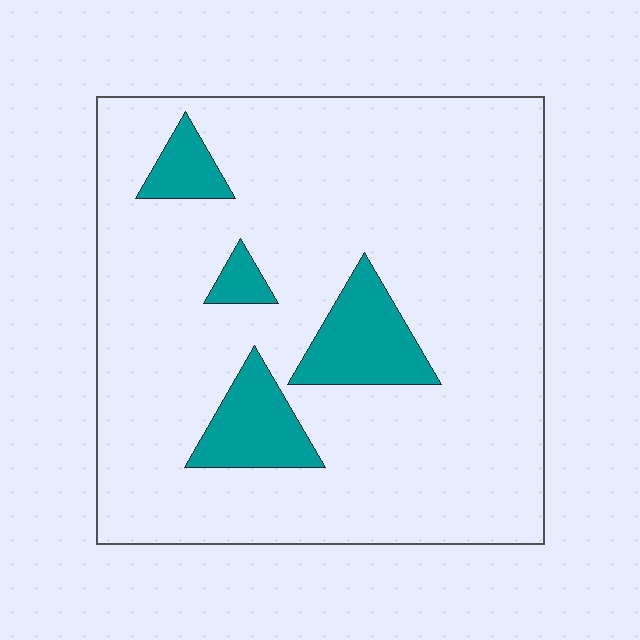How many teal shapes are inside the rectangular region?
4.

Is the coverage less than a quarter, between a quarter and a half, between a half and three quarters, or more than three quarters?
Less than a quarter.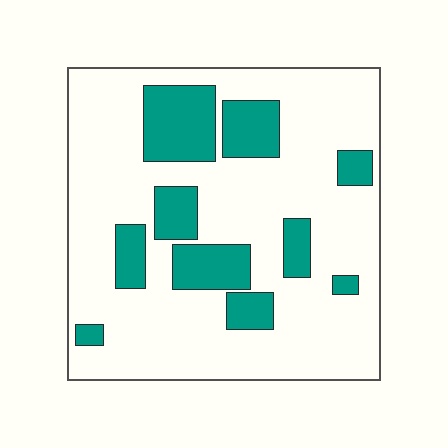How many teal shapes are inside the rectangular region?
10.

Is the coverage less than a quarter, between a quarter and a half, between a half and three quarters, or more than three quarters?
Less than a quarter.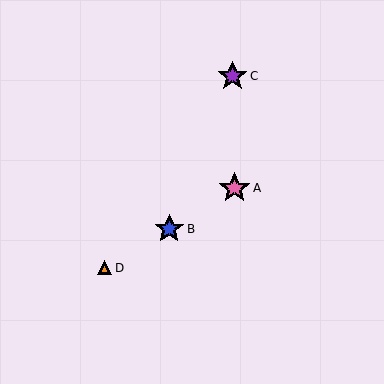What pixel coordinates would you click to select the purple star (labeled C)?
Click at (232, 76) to select the purple star C.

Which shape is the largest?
The pink star (labeled A) is the largest.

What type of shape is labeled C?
Shape C is a purple star.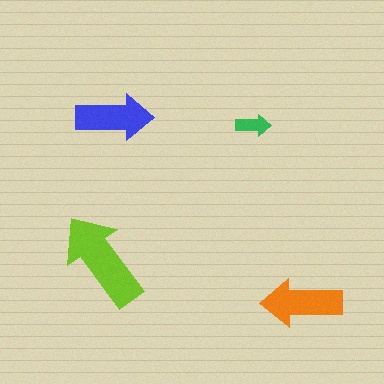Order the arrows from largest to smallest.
the lime one, the orange one, the blue one, the green one.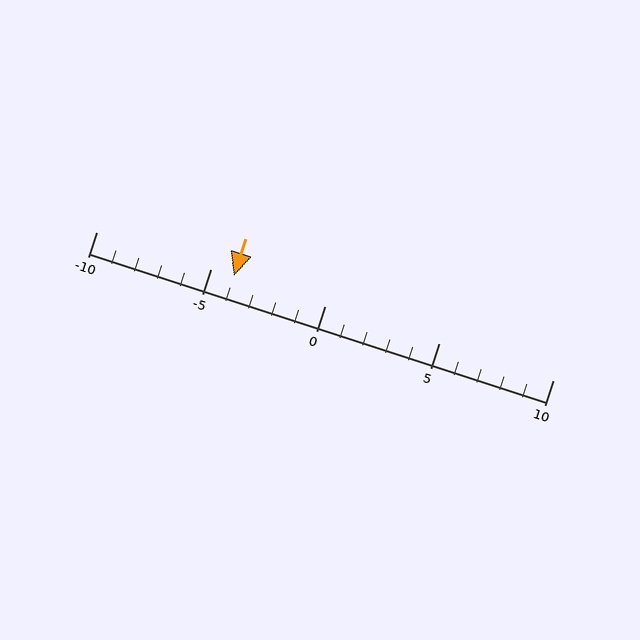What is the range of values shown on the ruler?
The ruler shows values from -10 to 10.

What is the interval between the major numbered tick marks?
The major tick marks are spaced 5 units apart.